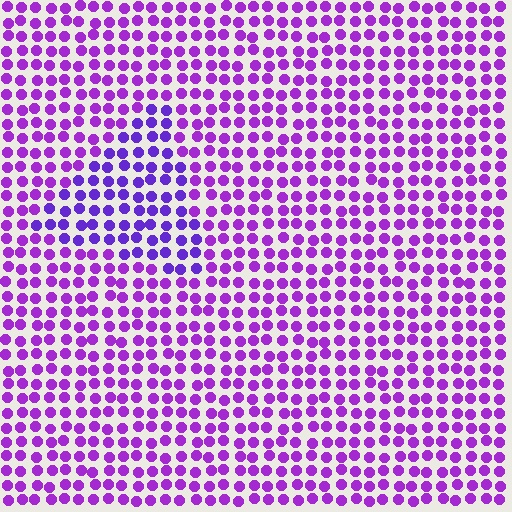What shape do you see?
I see a triangle.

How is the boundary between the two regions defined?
The boundary is defined purely by a slight shift in hue (about 23 degrees). Spacing, size, and orientation are identical on both sides.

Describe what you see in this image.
The image is filled with small purple elements in a uniform arrangement. A triangle-shaped region is visible where the elements are tinted to a slightly different hue, forming a subtle color boundary.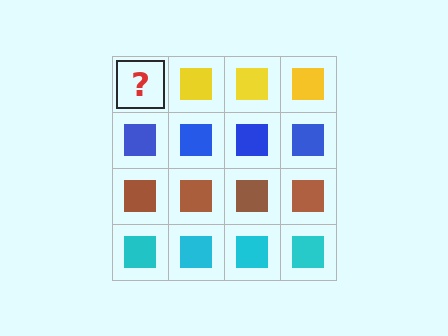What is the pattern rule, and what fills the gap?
The rule is that each row has a consistent color. The gap should be filled with a yellow square.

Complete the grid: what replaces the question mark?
The question mark should be replaced with a yellow square.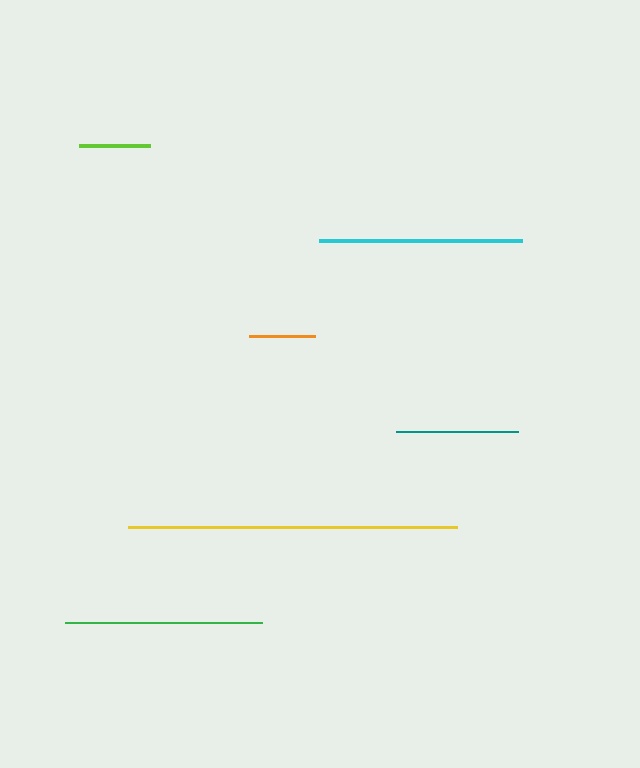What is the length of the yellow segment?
The yellow segment is approximately 329 pixels long.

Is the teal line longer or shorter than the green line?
The green line is longer than the teal line.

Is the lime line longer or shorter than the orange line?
The lime line is longer than the orange line.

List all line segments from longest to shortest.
From longest to shortest: yellow, cyan, green, teal, lime, orange.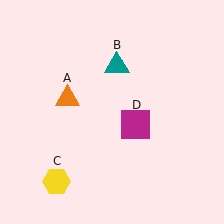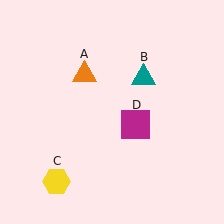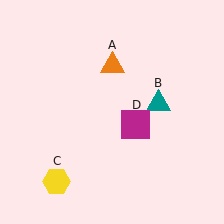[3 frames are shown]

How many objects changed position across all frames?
2 objects changed position: orange triangle (object A), teal triangle (object B).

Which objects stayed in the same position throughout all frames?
Yellow hexagon (object C) and magenta square (object D) remained stationary.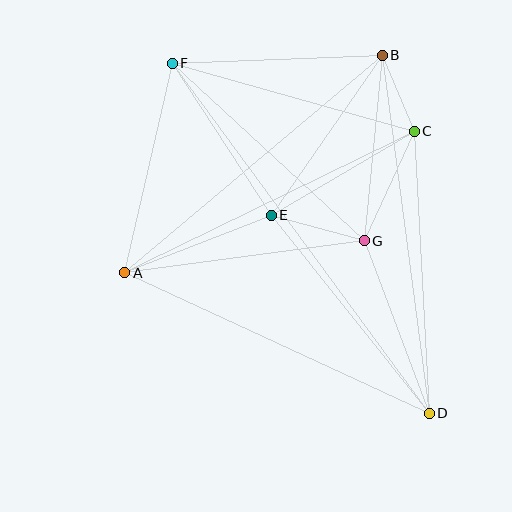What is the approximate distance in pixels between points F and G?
The distance between F and G is approximately 261 pixels.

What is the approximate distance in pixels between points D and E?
The distance between D and E is approximately 253 pixels.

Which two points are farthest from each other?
Points D and F are farthest from each other.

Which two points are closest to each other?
Points B and C are closest to each other.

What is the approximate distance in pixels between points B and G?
The distance between B and G is approximately 186 pixels.